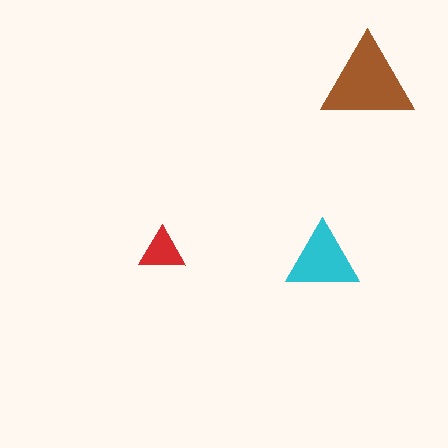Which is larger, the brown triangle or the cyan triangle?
The brown one.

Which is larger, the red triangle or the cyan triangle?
The cyan one.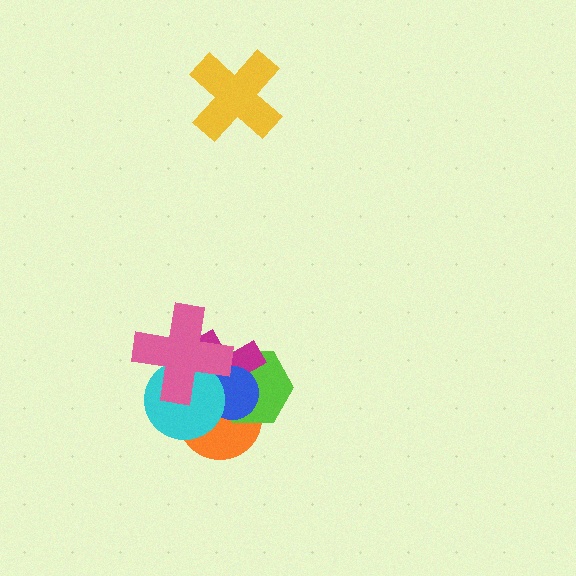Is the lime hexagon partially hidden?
Yes, it is partially covered by another shape.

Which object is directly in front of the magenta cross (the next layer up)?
The blue circle is directly in front of the magenta cross.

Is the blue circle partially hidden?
Yes, it is partially covered by another shape.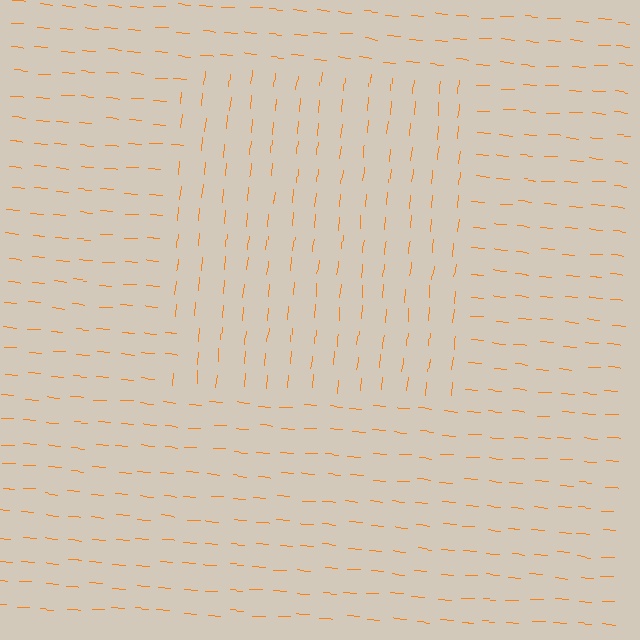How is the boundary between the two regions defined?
The boundary is defined purely by a change in line orientation (approximately 88 degrees difference). All lines are the same color and thickness.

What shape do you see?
I see a rectangle.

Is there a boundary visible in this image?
Yes, there is a texture boundary formed by a change in line orientation.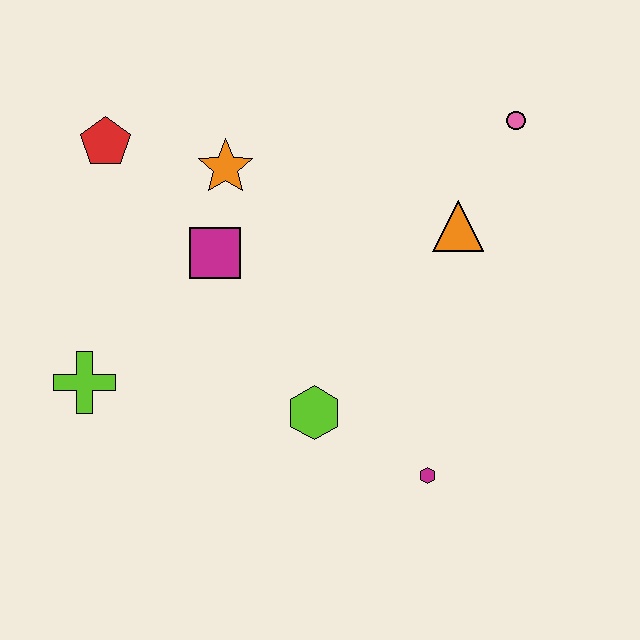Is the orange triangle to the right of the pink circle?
No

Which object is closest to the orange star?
The magenta square is closest to the orange star.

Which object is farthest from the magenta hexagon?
The red pentagon is farthest from the magenta hexagon.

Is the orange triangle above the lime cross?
Yes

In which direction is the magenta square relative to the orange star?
The magenta square is below the orange star.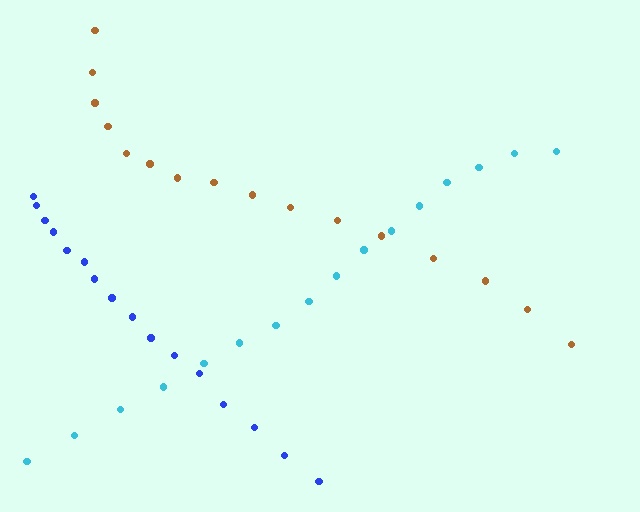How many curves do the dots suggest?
There are 3 distinct paths.